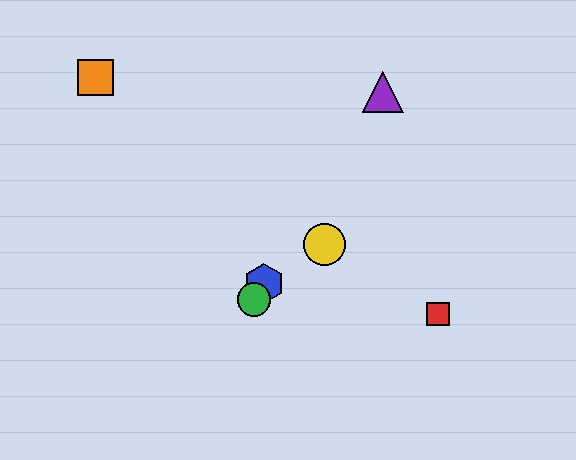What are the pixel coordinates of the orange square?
The orange square is at (96, 78).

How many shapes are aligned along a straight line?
3 shapes (the blue hexagon, the green circle, the purple triangle) are aligned along a straight line.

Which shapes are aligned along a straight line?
The blue hexagon, the green circle, the purple triangle are aligned along a straight line.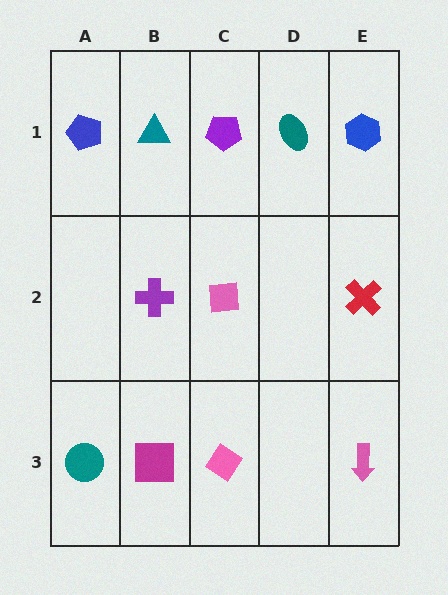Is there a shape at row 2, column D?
No, that cell is empty.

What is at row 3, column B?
A magenta square.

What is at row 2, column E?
A red cross.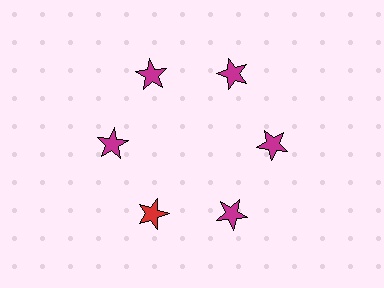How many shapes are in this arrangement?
There are 6 shapes arranged in a ring pattern.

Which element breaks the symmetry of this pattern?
The red star at roughly the 7 o'clock position breaks the symmetry. All other shapes are magenta stars.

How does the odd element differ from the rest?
It has a different color: red instead of magenta.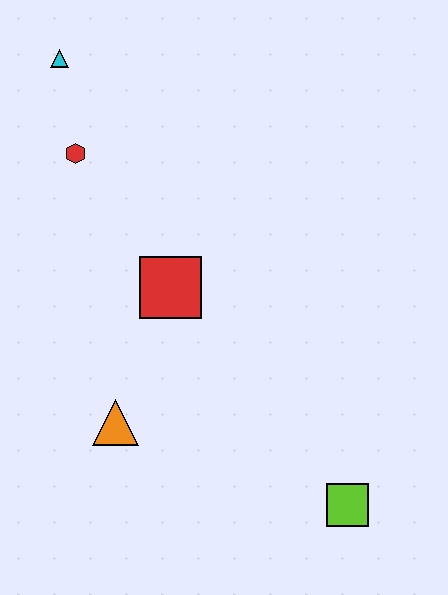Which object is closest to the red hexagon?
The cyan triangle is closest to the red hexagon.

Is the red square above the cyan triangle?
No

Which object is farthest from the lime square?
The cyan triangle is farthest from the lime square.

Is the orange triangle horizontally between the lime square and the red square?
No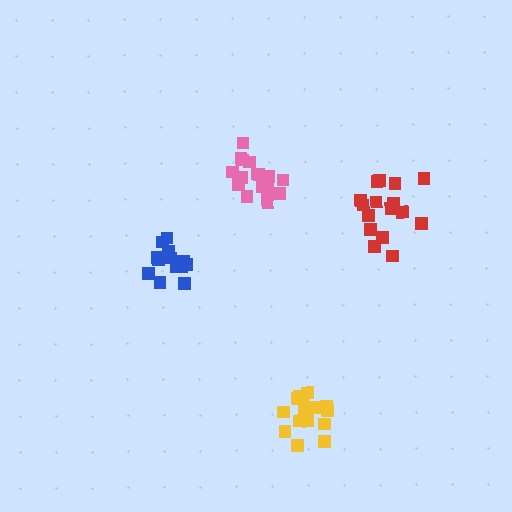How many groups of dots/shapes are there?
There are 4 groups.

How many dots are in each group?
Group 1: 15 dots, Group 2: 17 dots, Group 3: 16 dots, Group 4: 17 dots (65 total).